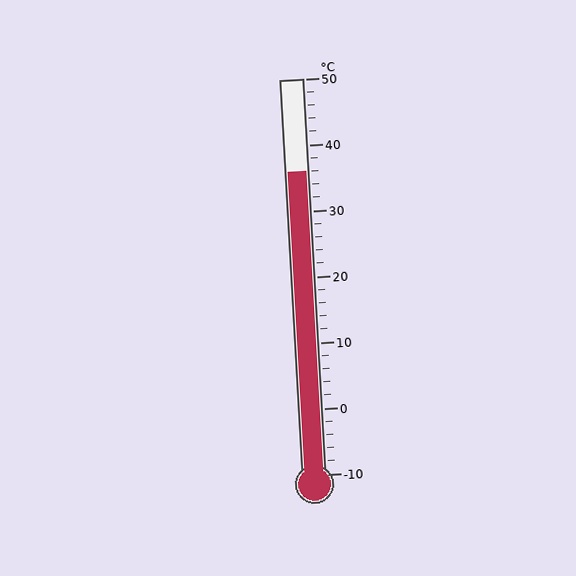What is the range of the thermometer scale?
The thermometer scale ranges from -10°C to 50°C.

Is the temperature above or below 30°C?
The temperature is above 30°C.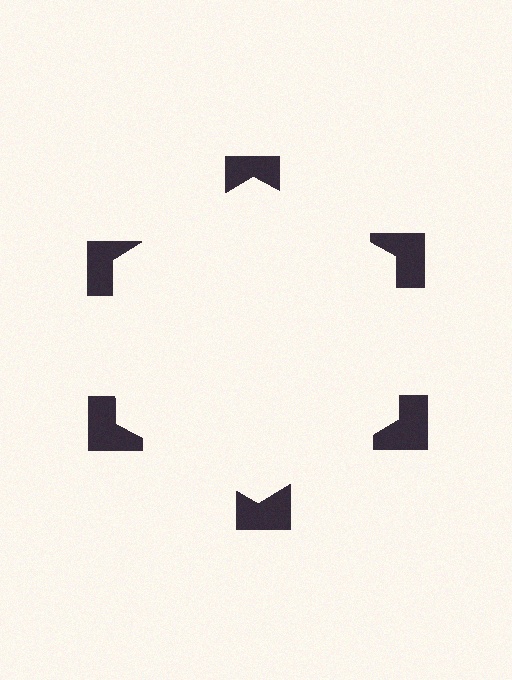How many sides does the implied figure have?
6 sides.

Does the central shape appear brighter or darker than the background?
It typically appears slightly brighter than the background, even though no actual brightness change is drawn.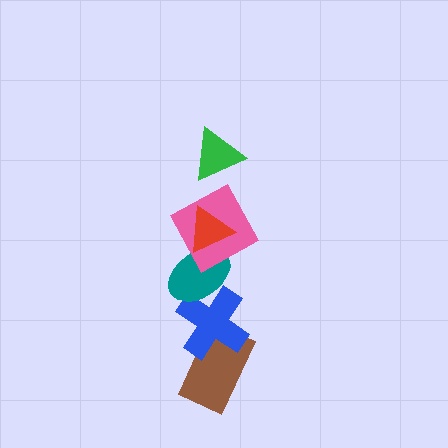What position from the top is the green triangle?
The green triangle is 1st from the top.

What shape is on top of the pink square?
The red triangle is on top of the pink square.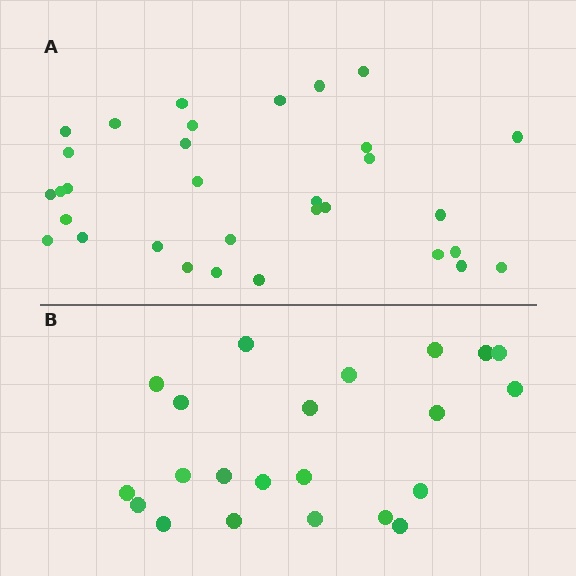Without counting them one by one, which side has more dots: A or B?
Region A (the top region) has more dots.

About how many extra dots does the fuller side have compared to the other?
Region A has roughly 10 or so more dots than region B.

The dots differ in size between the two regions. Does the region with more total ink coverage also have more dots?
No. Region B has more total ink coverage because its dots are larger, but region A actually contains more individual dots. Total area can be misleading — the number of items is what matters here.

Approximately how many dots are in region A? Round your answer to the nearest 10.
About 30 dots. (The exact count is 32, which rounds to 30.)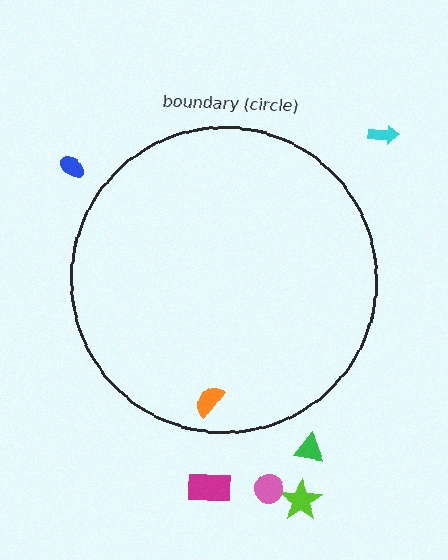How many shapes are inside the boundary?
1 inside, 6 outside.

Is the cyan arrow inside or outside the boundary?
Outside.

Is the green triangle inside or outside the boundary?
Outside.